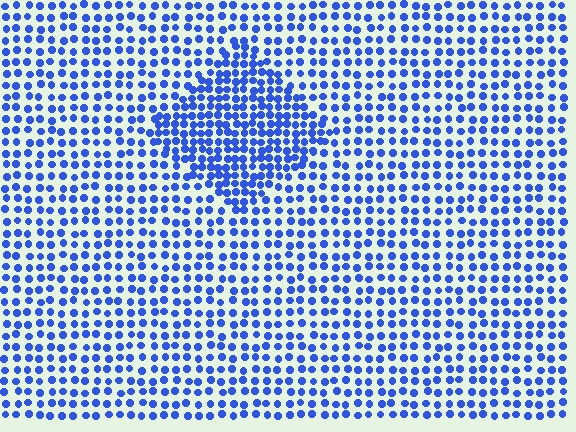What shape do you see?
I see a diamond.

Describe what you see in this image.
The image contains small blue elements arranged at two different densities. A diamond-shaped region is visible where the elements are more densely packed than the surrounding area.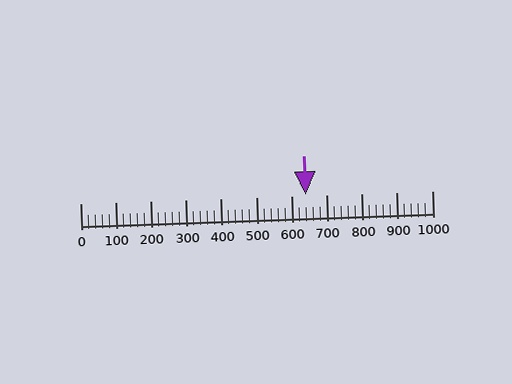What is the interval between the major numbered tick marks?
The major tick marks are spaced 100 units apart.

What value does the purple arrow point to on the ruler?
The purple arrow points to approximately 640.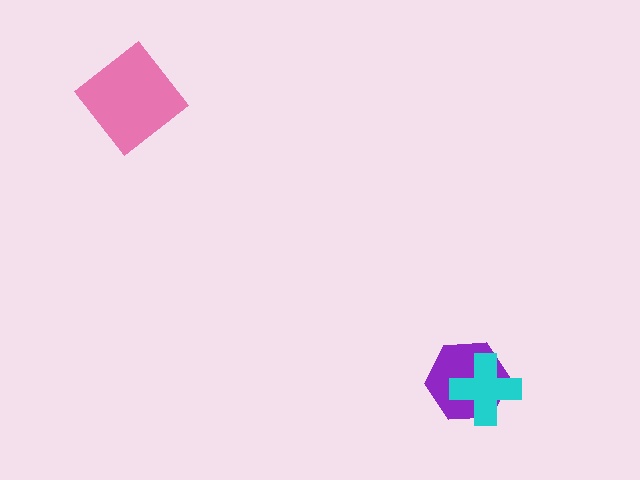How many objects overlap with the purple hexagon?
1 object overlaps with the purple hexagon.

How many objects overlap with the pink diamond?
0 objects overlap with the pink diamond.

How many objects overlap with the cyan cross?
1 object overlaps with the cyan cross.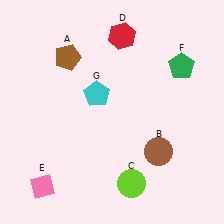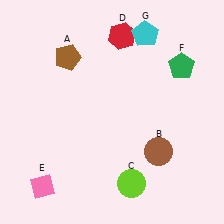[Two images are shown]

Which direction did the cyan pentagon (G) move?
The cyan pentagon (G) moved up.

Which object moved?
The cyan pentagon (G) moved up.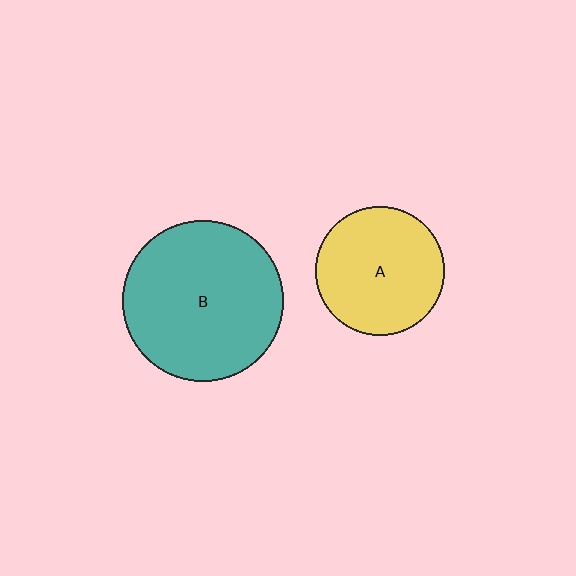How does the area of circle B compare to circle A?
Approximately 1.5 times.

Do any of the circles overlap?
No, none of the circles overlap.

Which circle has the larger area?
Circle B (teal).